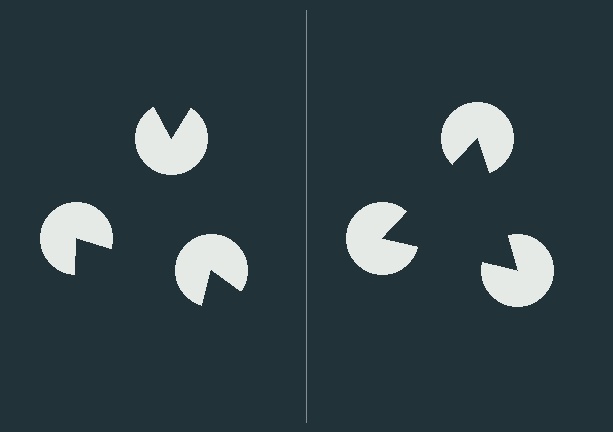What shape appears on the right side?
An illusory triangle.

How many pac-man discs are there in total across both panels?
6 — 3 on each side.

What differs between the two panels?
The pac-man discs are positioned identically on both sides; only the wedge orientations differ. On the right they align to a triangle; on the left they are misaligned.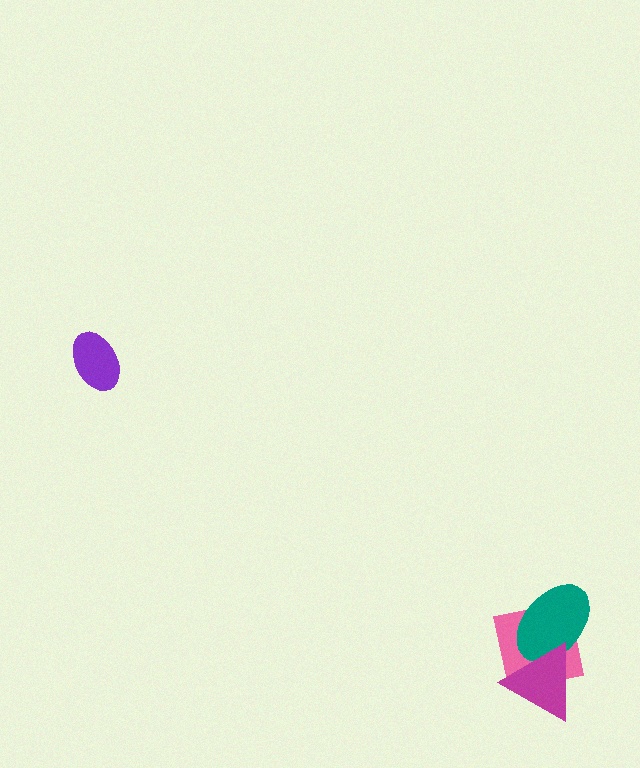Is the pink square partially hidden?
Yes, it is partially covered by another shape.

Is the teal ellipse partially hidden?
Yes, it is partially covered by another shape.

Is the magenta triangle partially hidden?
No, no other shape covers it.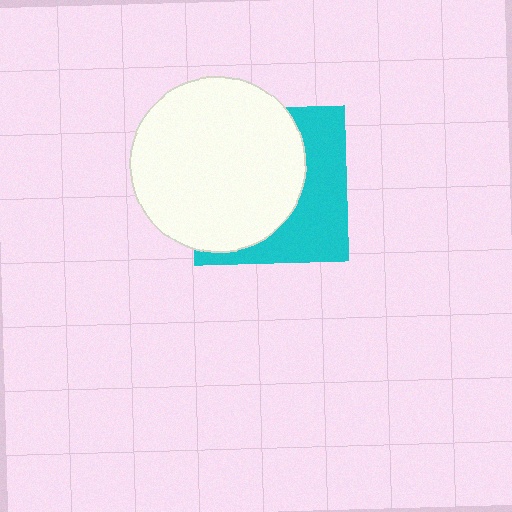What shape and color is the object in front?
The object in front is a white circle.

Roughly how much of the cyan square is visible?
A small part of it is visible (roughly 40%).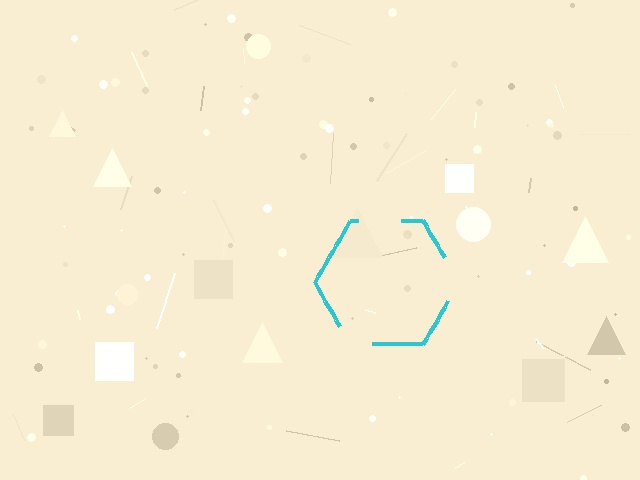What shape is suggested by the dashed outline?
The dashed outline suggests a hexagon.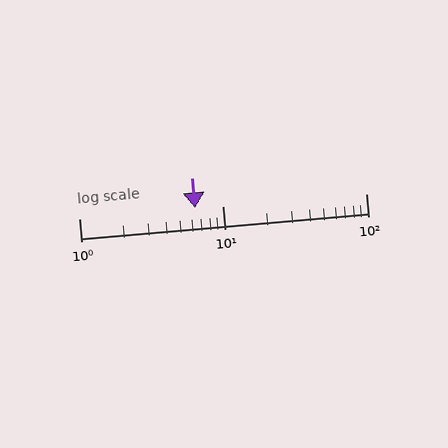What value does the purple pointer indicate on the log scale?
The pointer indicates approximately 6.4.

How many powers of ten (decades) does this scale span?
The scale spans 2 decades, from 1 to 100.